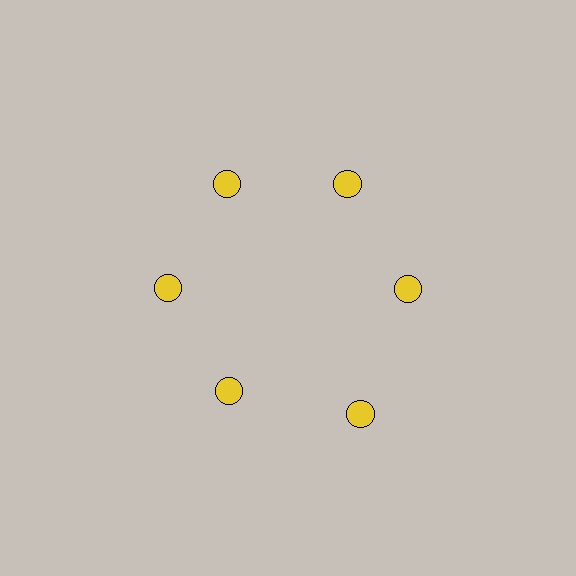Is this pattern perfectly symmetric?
No. The 6 yellow circles are arranged in a ring, but one element near the 5 o'clock position is pushed outward from the center, breaking the 6-fold rotational symmetry.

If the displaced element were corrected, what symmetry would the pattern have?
It would have 6-fold rotational symmetry — the pattern would map onto itself every 60 degrees.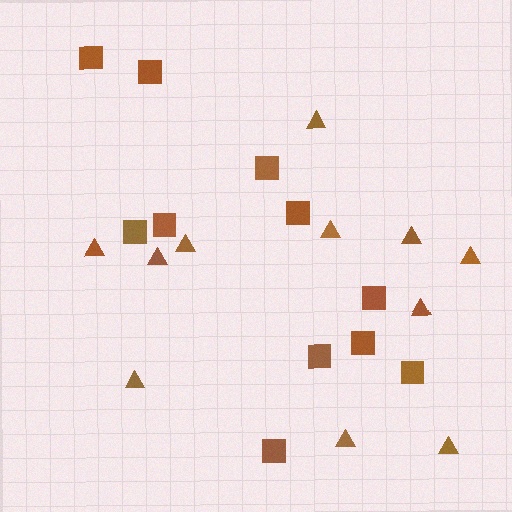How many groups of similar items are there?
There are 2 groups: one group of triangles (11) and one group of squares (11).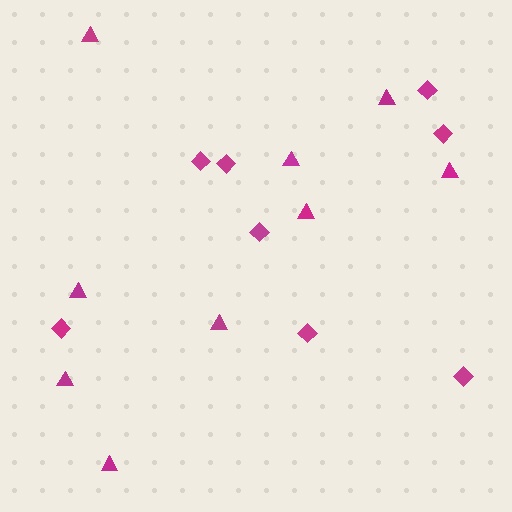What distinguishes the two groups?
There are 2 groups: one group of triangles (9) and one group of diamonds (8).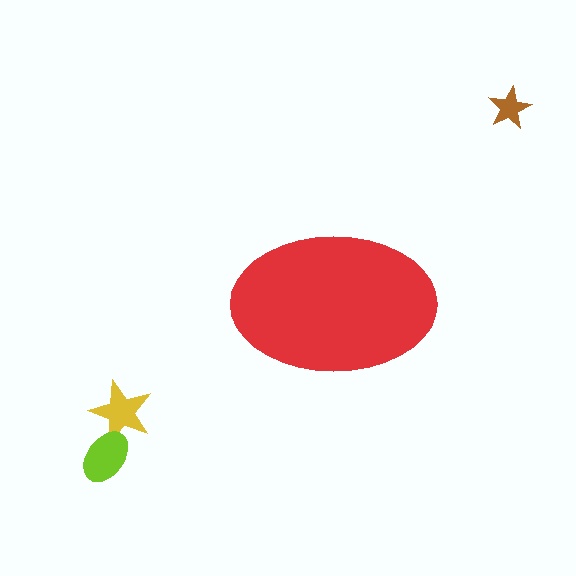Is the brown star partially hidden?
No, the brown star is fully visible.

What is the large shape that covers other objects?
A red ellipse.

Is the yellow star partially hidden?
No, the yellow star is fully visible.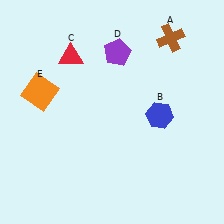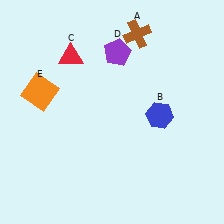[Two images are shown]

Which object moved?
The brown cross (A) moved left.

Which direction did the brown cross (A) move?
The brown cross (A) moved left.